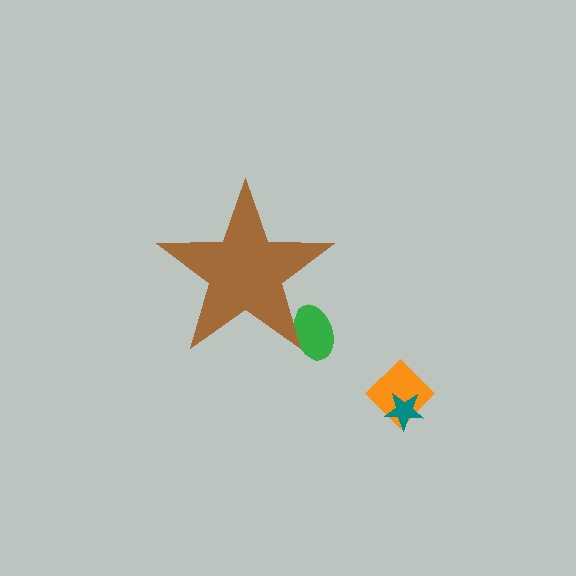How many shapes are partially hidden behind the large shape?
1 shape is partially hidden.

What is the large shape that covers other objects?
A brown star.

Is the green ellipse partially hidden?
Yes, the green ellipse is partially hidden behind the brown star.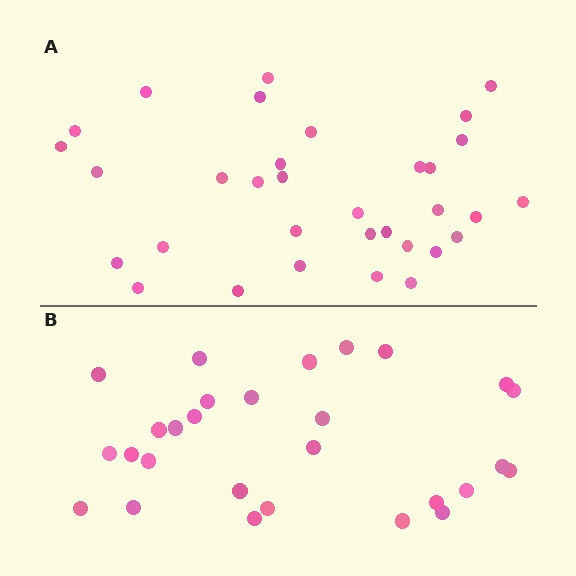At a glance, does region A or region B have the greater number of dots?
Region A (the top region) has more dots.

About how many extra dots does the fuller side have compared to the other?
Region A has about 5 more dots than region B.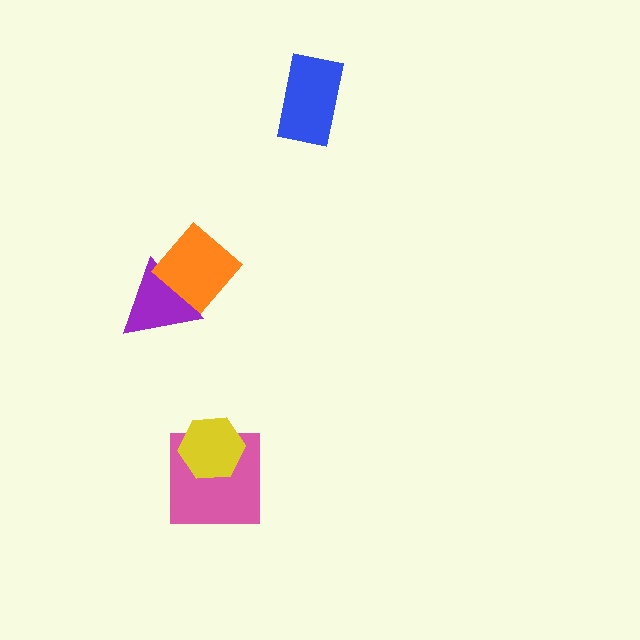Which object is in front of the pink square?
The yellow hexagon is in front of the pink square.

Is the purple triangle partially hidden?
Yes, it is partially covered by another shape.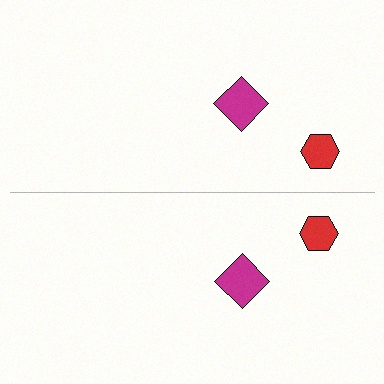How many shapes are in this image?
There are 4 shapes in this image.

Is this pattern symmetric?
Yes, this pattern has bilateral (reflection) symmetry.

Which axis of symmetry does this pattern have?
The pattern has a horizontal axis of symmetry running through the center of the image.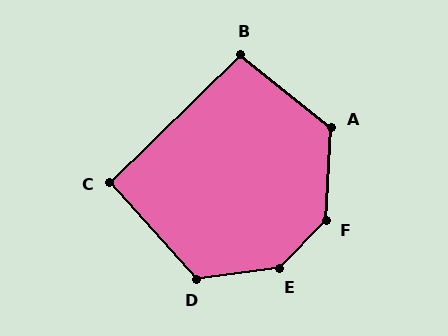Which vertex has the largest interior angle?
E, at approximately 142 degrees.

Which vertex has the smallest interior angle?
C, at approximately 93 degrees.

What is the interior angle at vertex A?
Approximately 126 degrees (obtuse).